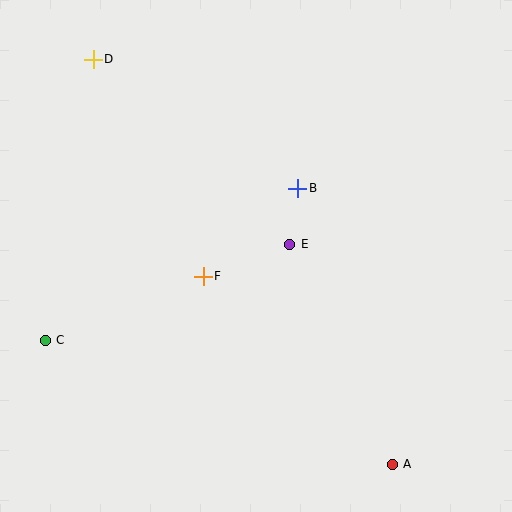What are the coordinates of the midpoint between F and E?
The midpoint between F and E is at (246, 260).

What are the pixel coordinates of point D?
Point D is at (93, 59).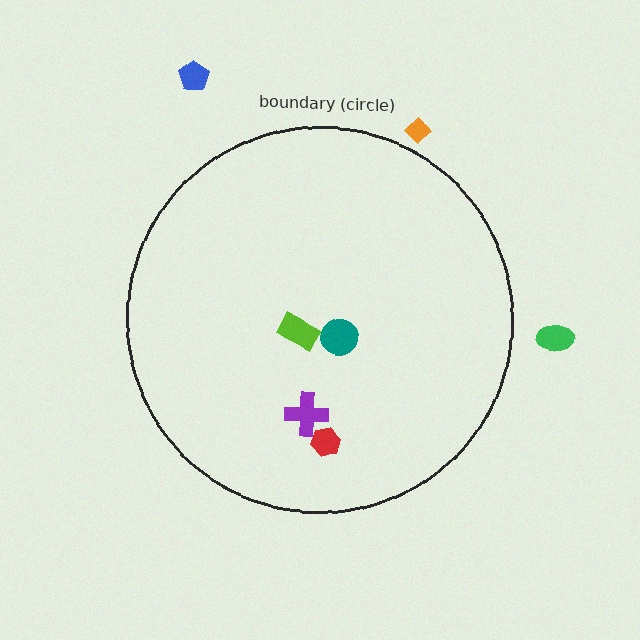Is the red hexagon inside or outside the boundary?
Inside.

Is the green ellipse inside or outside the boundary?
Outside.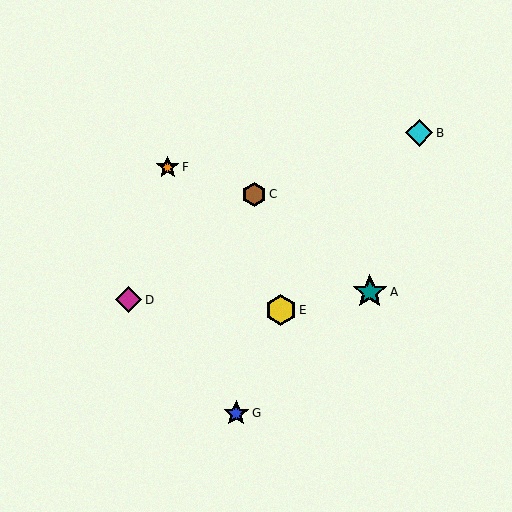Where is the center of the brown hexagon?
The center of the brown hexagon is at (254, 194).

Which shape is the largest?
The teal star (labeled A) is the largest.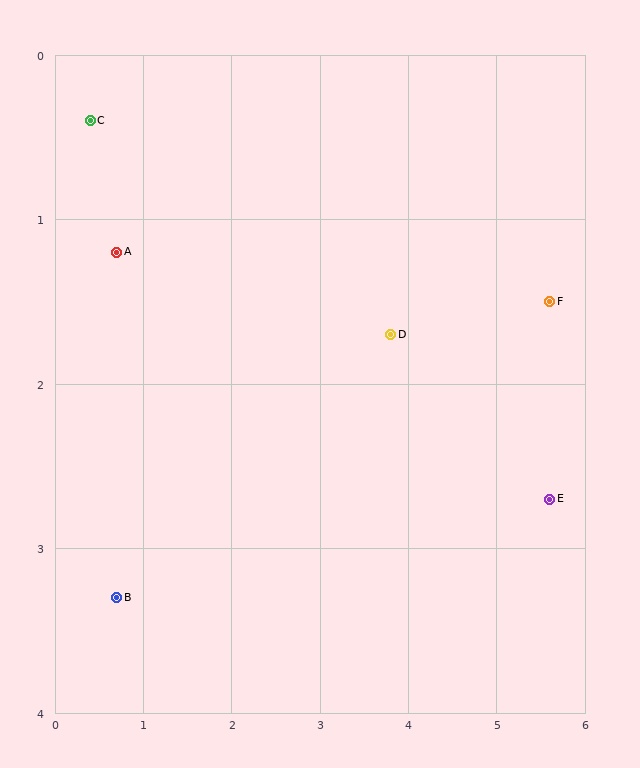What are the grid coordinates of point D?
Point D is at approximately (3.8, 1.7).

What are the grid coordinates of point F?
Point F is at approximately (5.6, 1.5).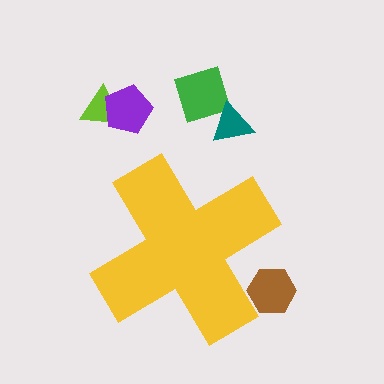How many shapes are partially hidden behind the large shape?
1 shape is partially hidden.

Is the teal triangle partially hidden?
No, the teal triangle is fully visible.